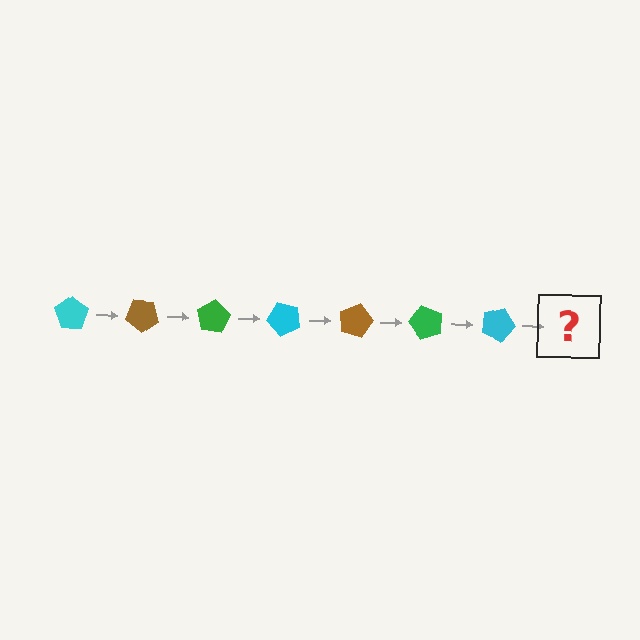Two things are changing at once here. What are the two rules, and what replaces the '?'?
The two rules are that it rotates 40 degrees each step and the color cycles through cyan, brown, and green. The '?' should be a brown pentagon, rotated 280 degrees from the start.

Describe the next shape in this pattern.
It should be a brown pentagon, rotated 280 degrees from the start.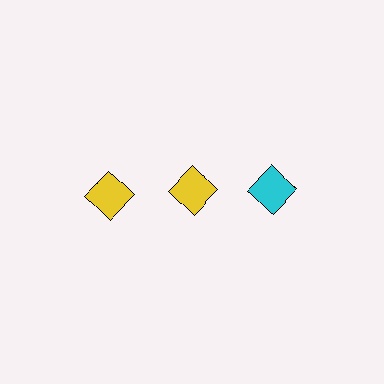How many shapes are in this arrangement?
There are 3 shapes arranged in a grid pattern.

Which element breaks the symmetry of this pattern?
The cyan diamond in the top row, center column breaks the symmetry. All other shapes are yellow diamonds.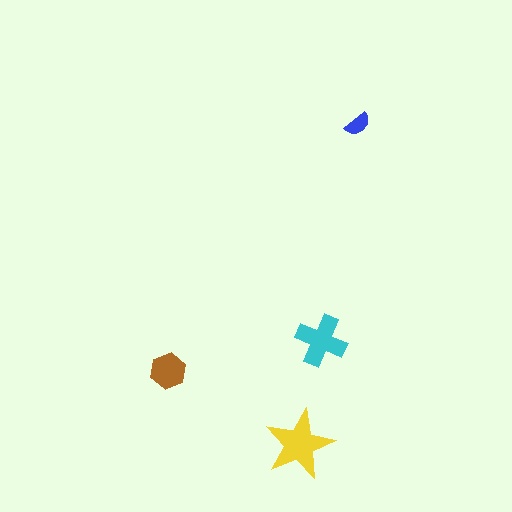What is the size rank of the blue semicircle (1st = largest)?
4th.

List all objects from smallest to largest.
The blue semicircle, the brown hexagon, the cyan cross, the yellow star.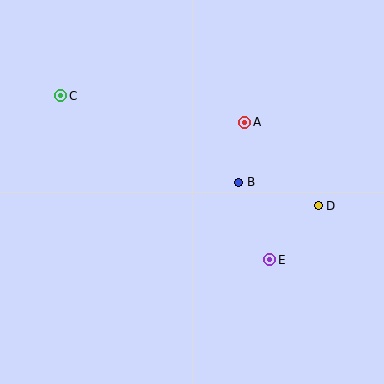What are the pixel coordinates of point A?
Point A is at (245, 122).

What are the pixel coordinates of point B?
Point B is at (239, 182).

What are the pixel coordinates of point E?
Point E is at (270, 260).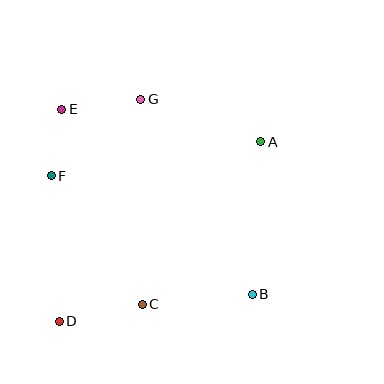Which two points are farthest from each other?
Points A and D are farthest from each other.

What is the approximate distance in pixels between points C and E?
The distance between C and E is approximately 211 pixels.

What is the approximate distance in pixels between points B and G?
The distance between B and G is approximately 225 pixels.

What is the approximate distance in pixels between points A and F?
The distance between A and F is approximately 212 pixels.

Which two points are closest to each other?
Points E and F are closest to each other.